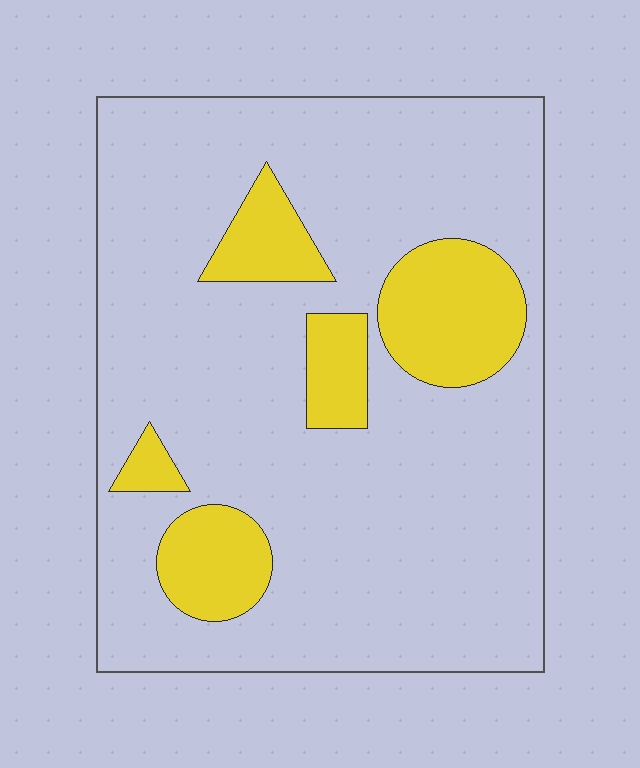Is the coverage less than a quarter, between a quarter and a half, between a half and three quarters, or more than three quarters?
Less than a quarter.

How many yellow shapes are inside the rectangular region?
5.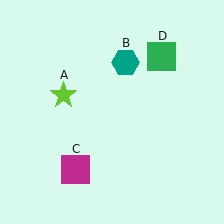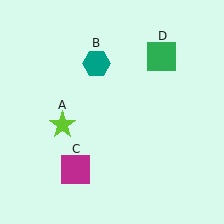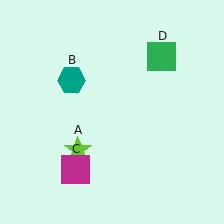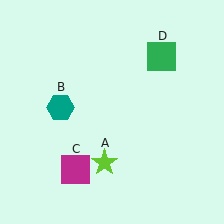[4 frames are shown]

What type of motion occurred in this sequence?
The lime star (object A), teal hexagon (object B) rotated counterclockwise around the center of the scene.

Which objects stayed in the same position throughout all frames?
Magenta square (object C) and green square (object D) remained stationary.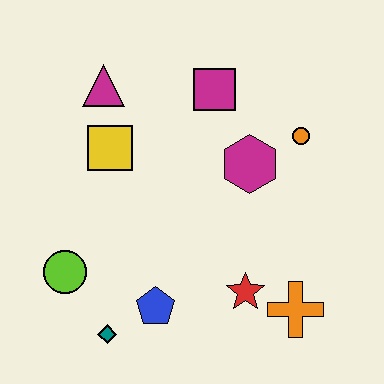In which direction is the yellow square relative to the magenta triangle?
The yellow square is below the magenta triangle.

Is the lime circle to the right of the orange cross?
No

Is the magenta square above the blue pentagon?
Yes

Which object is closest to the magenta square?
The magenta hexagon is closest to the magenta square.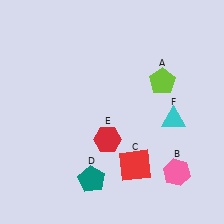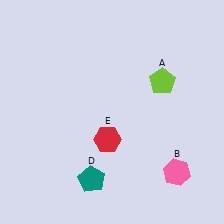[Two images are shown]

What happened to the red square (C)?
The red square (C) was removed in Image 2. It was in the bottom-right area of Image 1.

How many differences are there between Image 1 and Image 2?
There are 2 differences between the two images.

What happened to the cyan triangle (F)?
The cyan triangle (F) was removed in Image 2. It was in the bottom-right area of Image 1.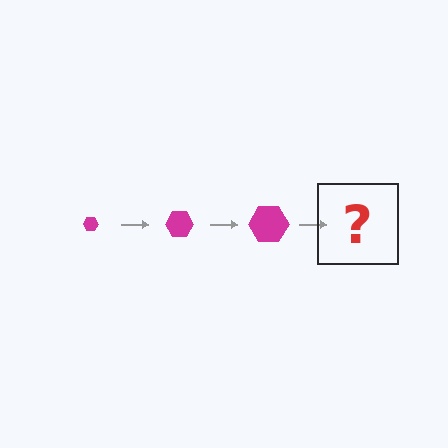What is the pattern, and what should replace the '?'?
The pattern is that the hexagon gets progressively larger each step. The '?' should be a magenta hexagon, larger than the previous one.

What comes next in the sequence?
The next element should be a magenta hexagon, larger than the previous one.